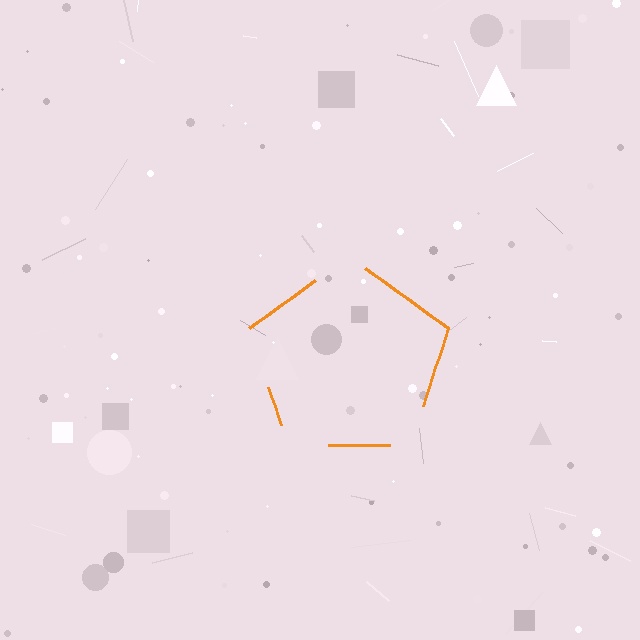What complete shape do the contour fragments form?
The contour fragments form a pentagon.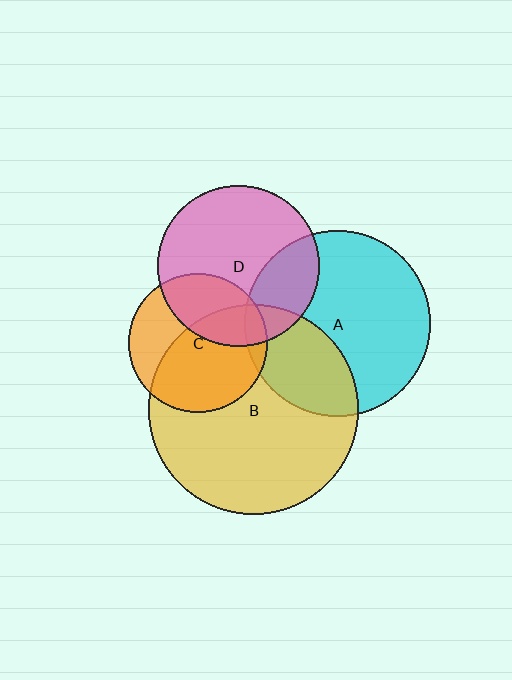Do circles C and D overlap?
Yes.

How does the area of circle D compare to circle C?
Approximately 1.3 times.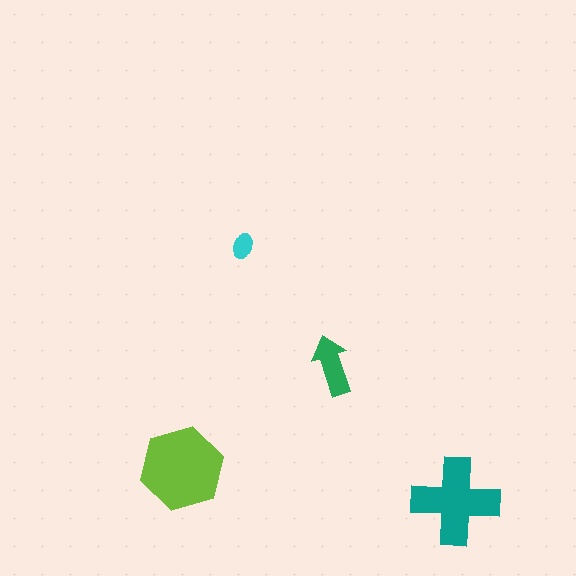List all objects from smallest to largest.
The cyan ellipse, the green arrow, the teal cross, the lime hexagon.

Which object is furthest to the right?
The teal cross is rightmost.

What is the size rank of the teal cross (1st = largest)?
2nd.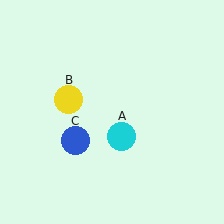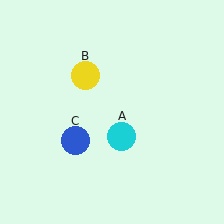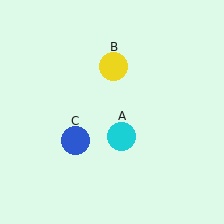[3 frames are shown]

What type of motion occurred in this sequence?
The yellow circle (object B) rotated clockwise around the center of the scene.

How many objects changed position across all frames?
1 object changed position: yellow circle (object B).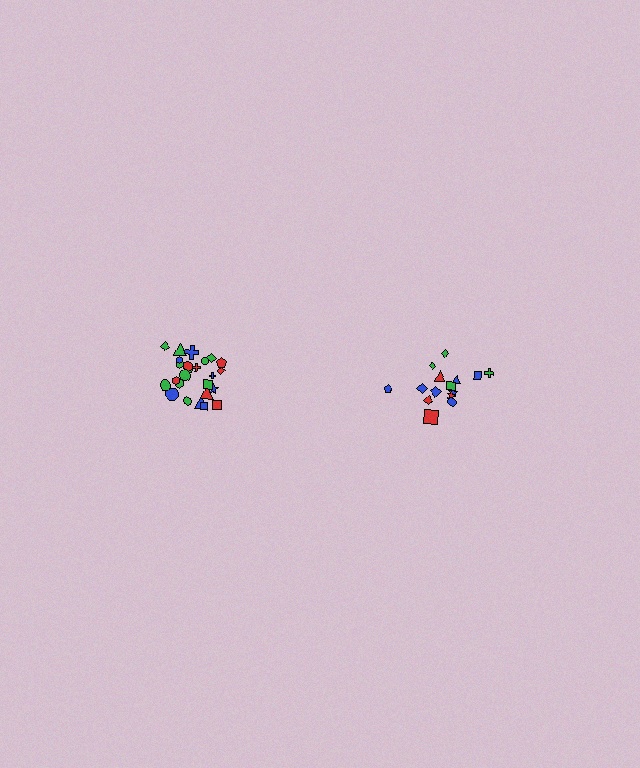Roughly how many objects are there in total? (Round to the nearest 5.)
Roughly 40 objects in total.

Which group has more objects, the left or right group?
The left group.